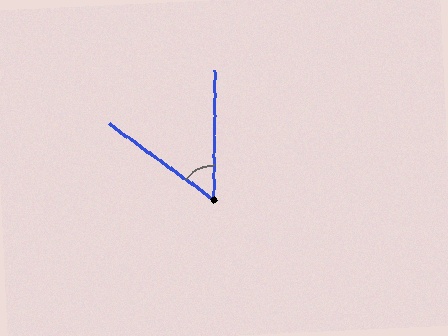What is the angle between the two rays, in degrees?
Approximately 55 degrees.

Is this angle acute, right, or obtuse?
It is acute.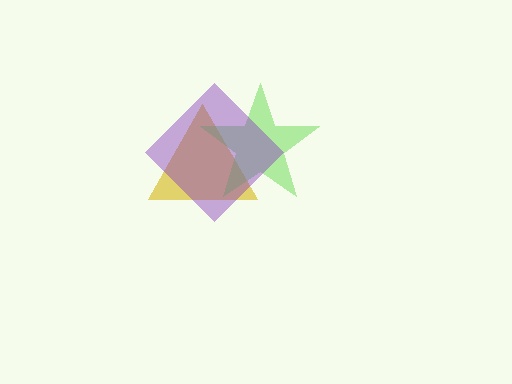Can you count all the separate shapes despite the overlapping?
Yes, there are 3 separate shapes.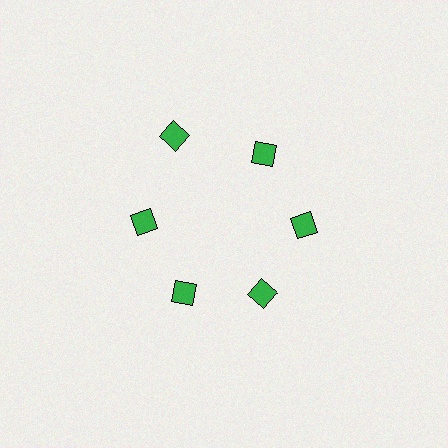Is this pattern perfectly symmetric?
No. The 6 green diamonds are arranged in a ring, but one element near the 11 o'clock position is pushed outward from the center, breaking the 6-fold rotational symmetry.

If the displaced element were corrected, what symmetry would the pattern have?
It would have 6-fold rotational symmetry — the pattern would map onto itself every 60 degrees.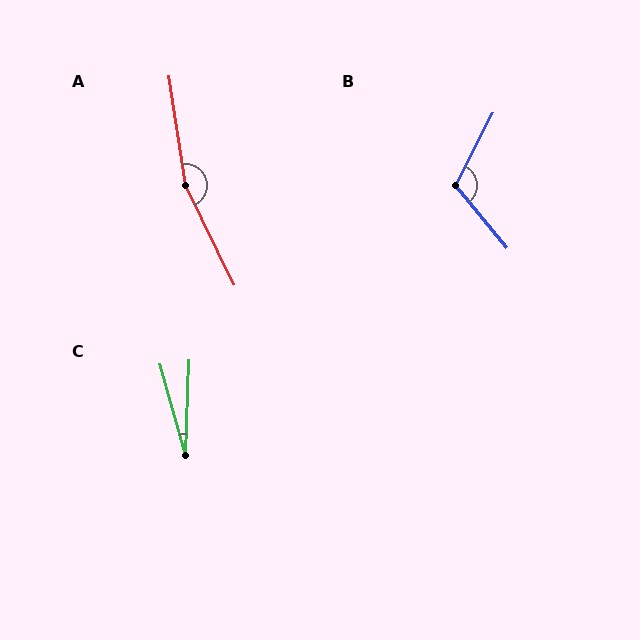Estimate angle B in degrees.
Approximately 113 degrees.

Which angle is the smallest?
C, at approximately 17 degrees.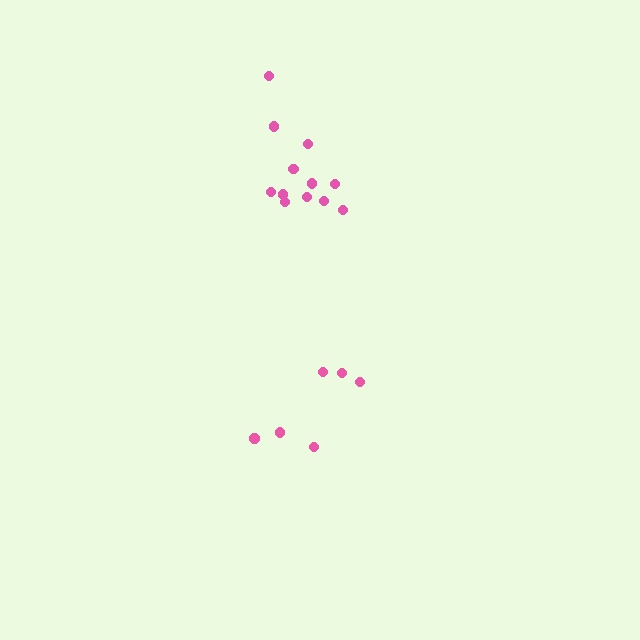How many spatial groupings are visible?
There are 2 spatial groupings.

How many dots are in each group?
Group 1: 12 dots, Group 2: 6 dots (18 total).